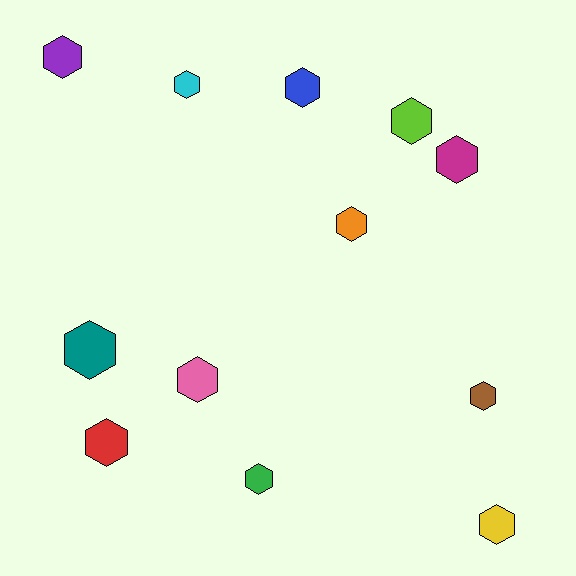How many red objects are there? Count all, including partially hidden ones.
There is 1 red object.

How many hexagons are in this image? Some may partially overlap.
There are 12 hexagons.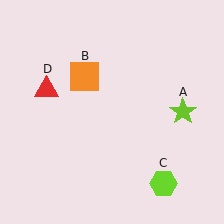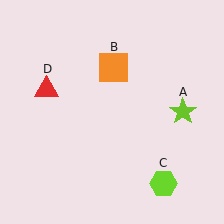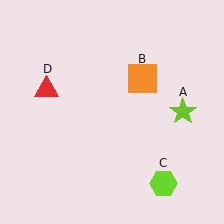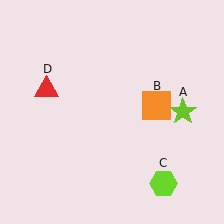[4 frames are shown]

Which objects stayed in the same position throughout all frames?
Lime star (object A) and lime hexagon (object C) and red triangle (object D) remained stationary.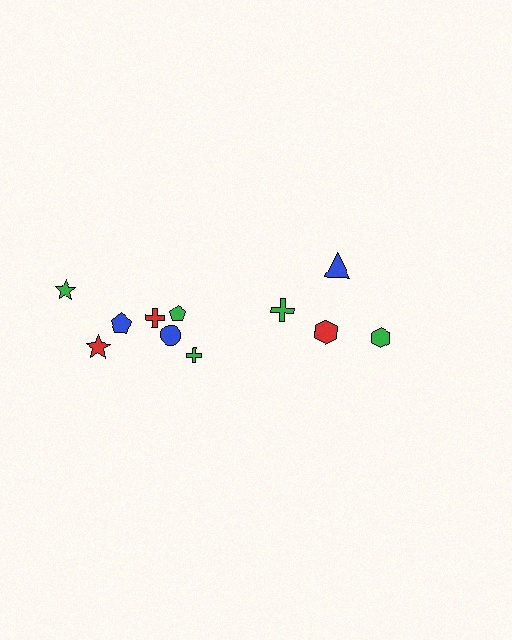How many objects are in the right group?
There are 4 objects.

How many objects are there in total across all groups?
There are 11 objects.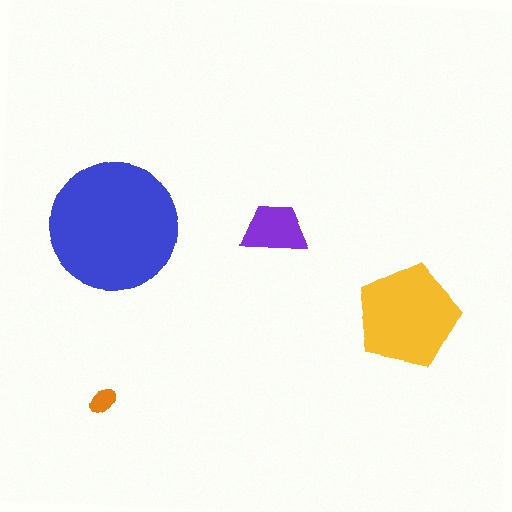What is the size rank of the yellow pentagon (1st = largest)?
2nd.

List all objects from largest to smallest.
The blue circle, the yellow pentagon, the purple trapezoid, the orange ellipse.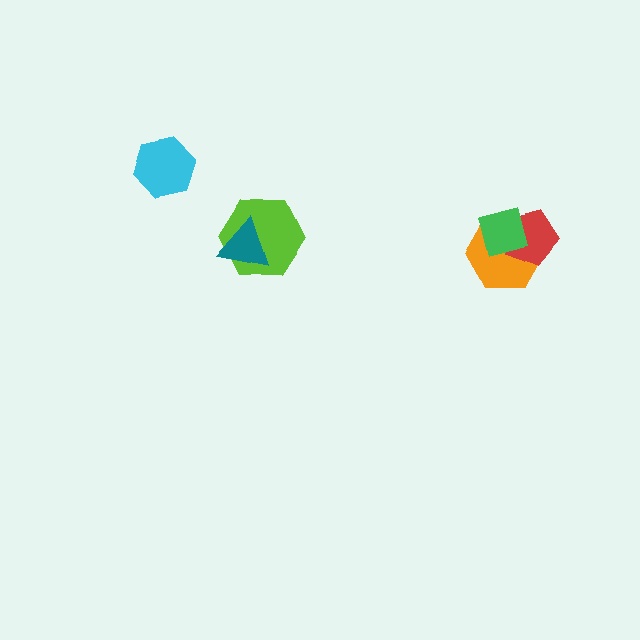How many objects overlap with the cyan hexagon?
0 objects overlap with the cyan hexagon.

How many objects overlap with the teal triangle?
1 object overlaps with the teal triangle.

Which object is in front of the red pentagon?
The green square is in front of the red pentagon.